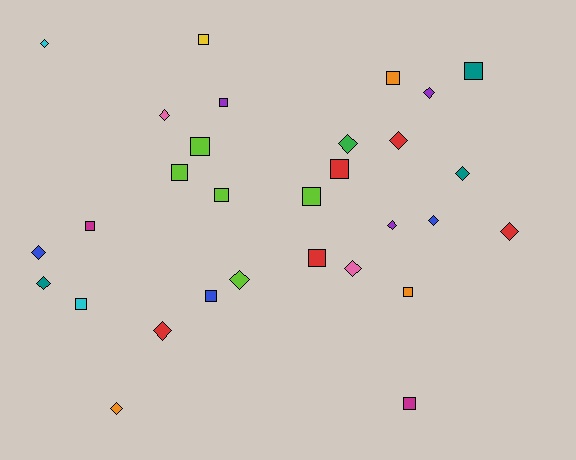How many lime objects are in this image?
There are 5 lime objects.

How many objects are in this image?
There are 30 objects.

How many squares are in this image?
There are 15 squares.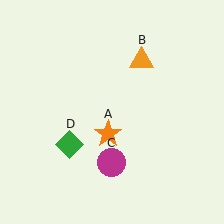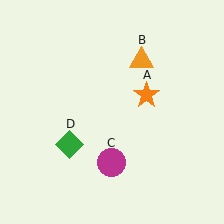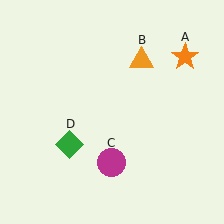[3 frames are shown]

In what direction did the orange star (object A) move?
The orange star (object A) moved up and to the right.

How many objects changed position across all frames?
1 object changed position: orange star (object A).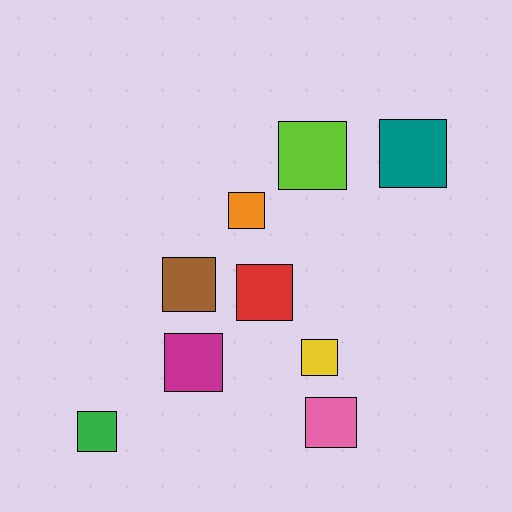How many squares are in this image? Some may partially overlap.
There are 9 squares.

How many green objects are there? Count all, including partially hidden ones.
There is 1 green object.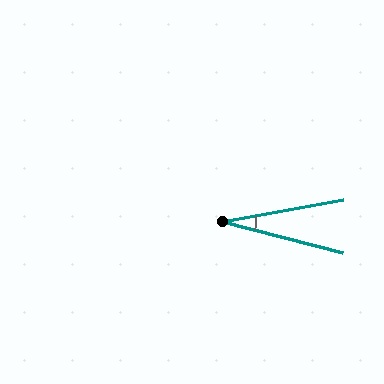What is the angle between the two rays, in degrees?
Approximately 25 degrees.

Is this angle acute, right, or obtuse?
It is acute.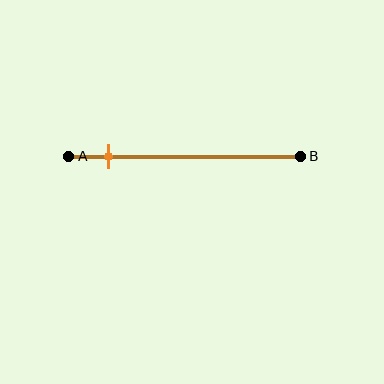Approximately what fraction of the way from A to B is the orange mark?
The orange mark is approximately 15% of the way from A to B.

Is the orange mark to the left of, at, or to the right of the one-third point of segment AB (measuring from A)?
The orange mark is to the left of the one-third point of segment AB.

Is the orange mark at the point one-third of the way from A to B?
No, the mark is at about 15% from A, not at the 33% one-third point.